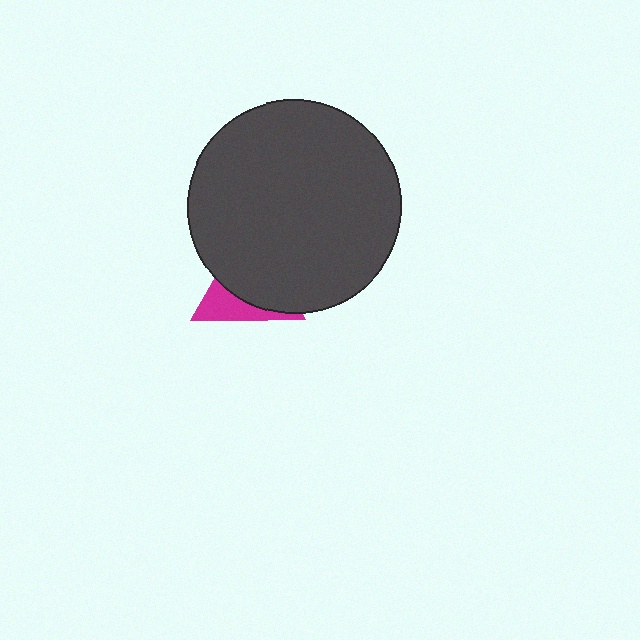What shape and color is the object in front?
The object in front is a dark gray circle.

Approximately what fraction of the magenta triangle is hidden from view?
Roughly 67% of the magenta triangle is hidden behind the dark gray circle.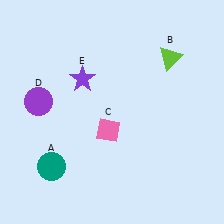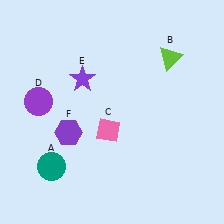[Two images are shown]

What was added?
A purple hexagon (F) was added in Image 2.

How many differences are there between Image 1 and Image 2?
There is 1 difference between the two images.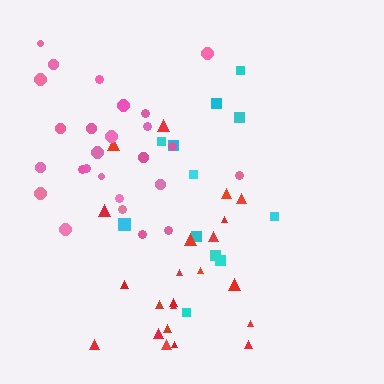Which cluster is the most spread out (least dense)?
Cyan.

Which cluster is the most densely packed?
Pink.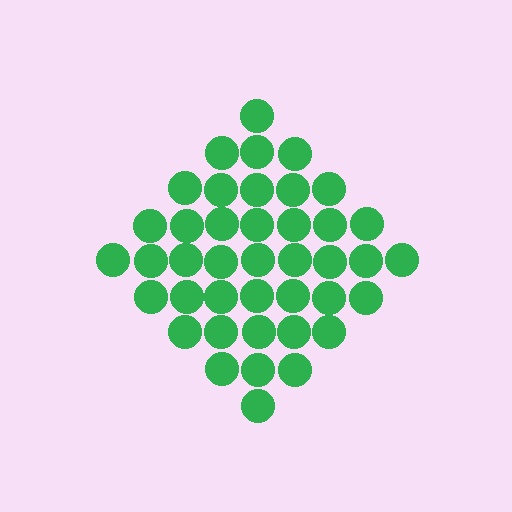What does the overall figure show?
The overall figure shows a diamond.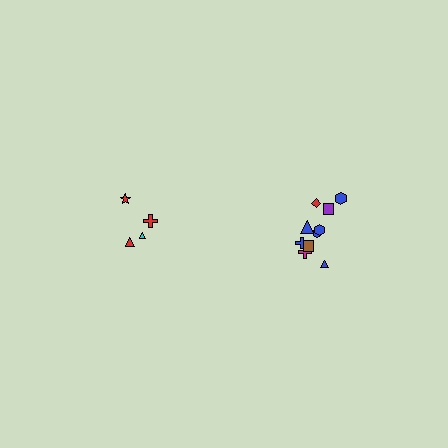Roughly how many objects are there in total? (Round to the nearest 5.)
Roughly 15 objects in total.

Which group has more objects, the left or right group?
The right group.